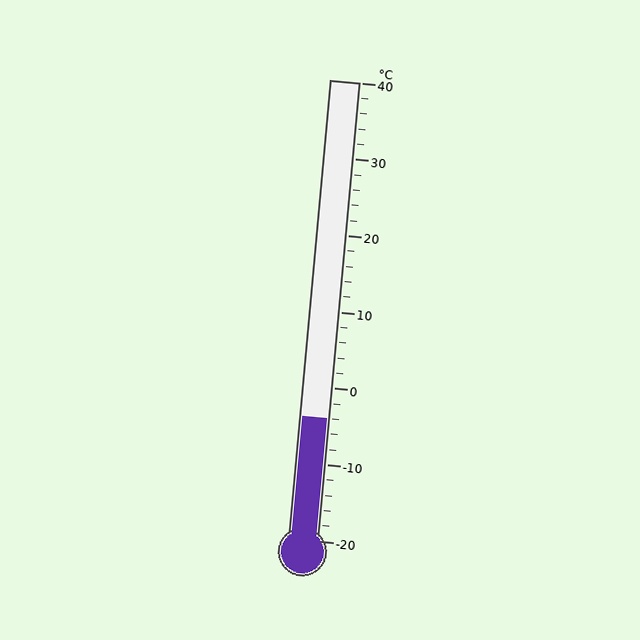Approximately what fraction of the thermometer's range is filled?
The thermometer is filled to approximately 25% of its range.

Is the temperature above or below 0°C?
The temperature is below 0°C.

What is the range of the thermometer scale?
The thermometer scale ranges from -20°C to 40°C.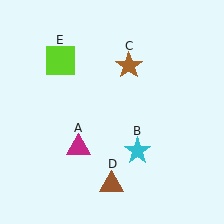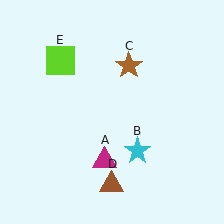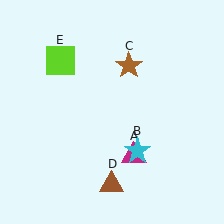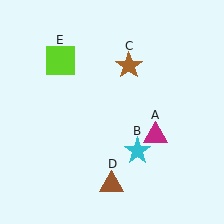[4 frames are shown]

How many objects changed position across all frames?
1 object changed position: magenta triangle (object A).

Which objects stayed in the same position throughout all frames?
Cyan star (object B) and brown star (object C) and brown triangle (object D) and lime square (object E) remained stationary.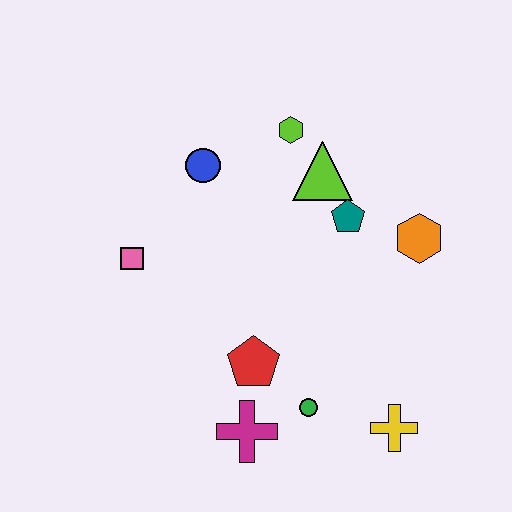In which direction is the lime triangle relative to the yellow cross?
The lime triangle is above the yellow cross.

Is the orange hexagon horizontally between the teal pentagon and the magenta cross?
No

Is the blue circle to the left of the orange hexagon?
Yes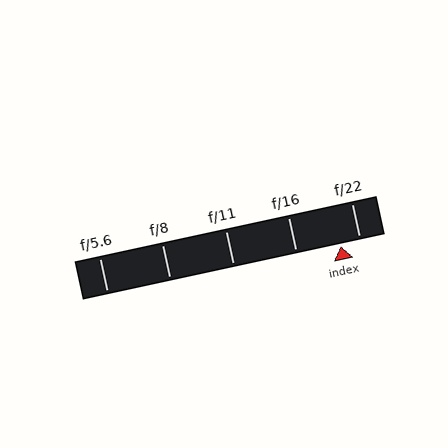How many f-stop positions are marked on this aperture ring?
There are 5 f-stop positions marked.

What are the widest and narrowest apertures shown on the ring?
The widest aperture shown is f/5.6 and the narrowest is f/22.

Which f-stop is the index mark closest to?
The index mark is closest to f/22.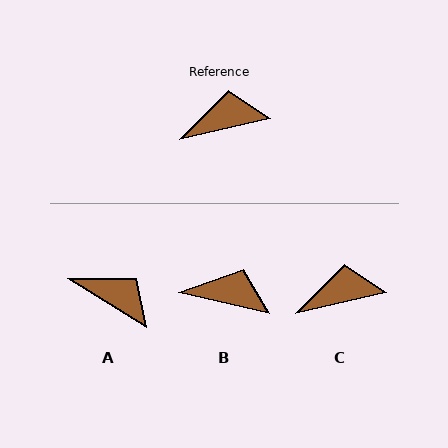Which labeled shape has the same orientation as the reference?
C.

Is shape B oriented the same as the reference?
No, it is off by about 26 degrees.